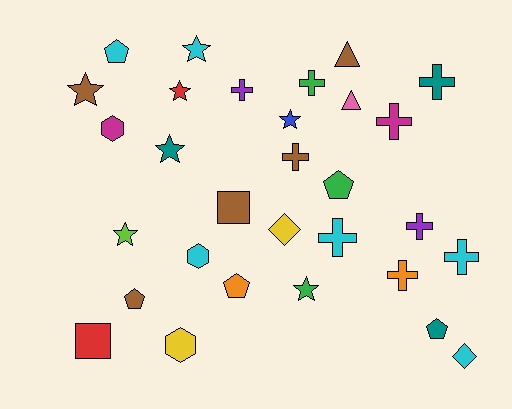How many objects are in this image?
There are 30 objects.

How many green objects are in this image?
There are 3 green objects.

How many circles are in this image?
There are no circles.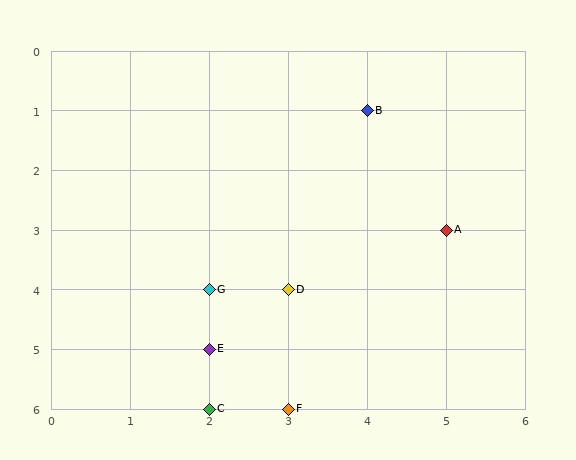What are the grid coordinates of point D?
Point D is at grid coordinates (3, 4).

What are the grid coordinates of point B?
Point B is at grid coordinates (4, 1).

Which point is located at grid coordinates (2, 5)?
Point E is at (2, 5).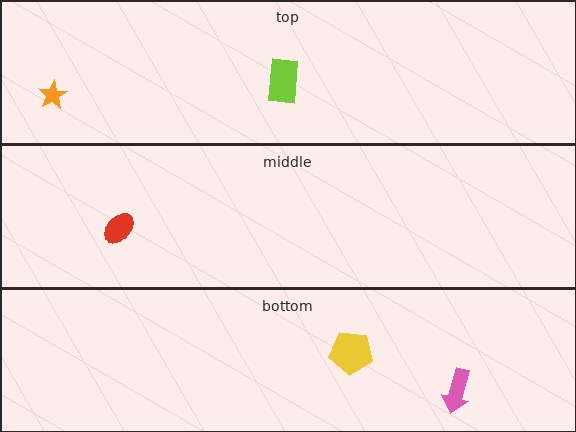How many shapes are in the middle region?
1.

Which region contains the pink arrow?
The bottom region.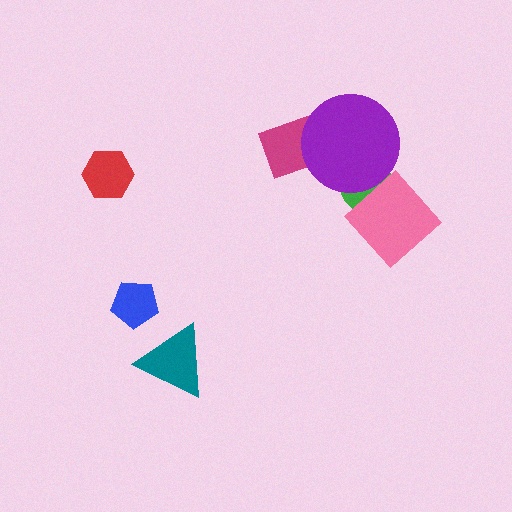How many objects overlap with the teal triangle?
0 objects overlap with the teal triangle.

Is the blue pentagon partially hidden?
No, no other shape covers it.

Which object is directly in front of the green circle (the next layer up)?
The pink diamond is directly in front of the green circle.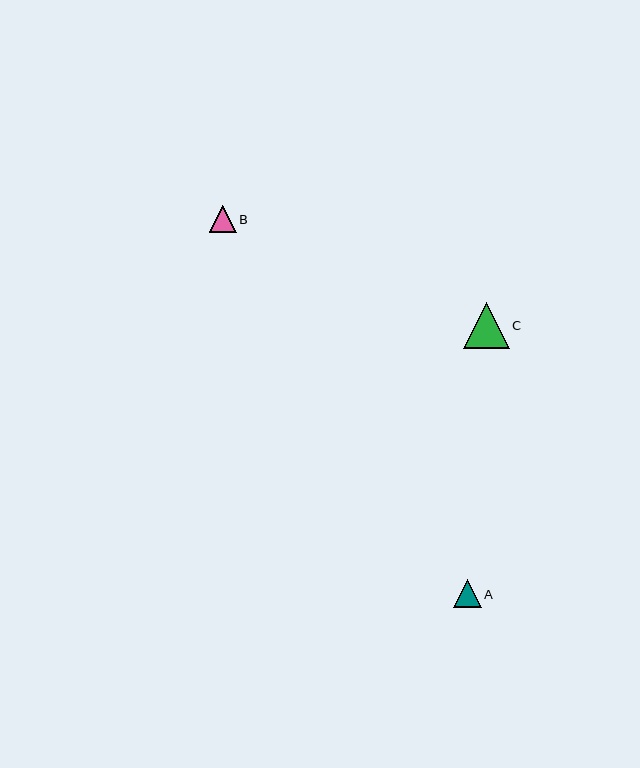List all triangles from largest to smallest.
From largest to smallest: C, A, B.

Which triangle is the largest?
Triangle C is the largest with a size of approximately 46 pixels.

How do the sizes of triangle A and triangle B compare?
Triangle A and triangle B are approximately the same size.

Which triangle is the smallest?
Triangle B is the smallest with a size of approximately 27 pixels.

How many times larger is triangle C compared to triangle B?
Triangle C is approximately 1.7 times the size of triangle B.